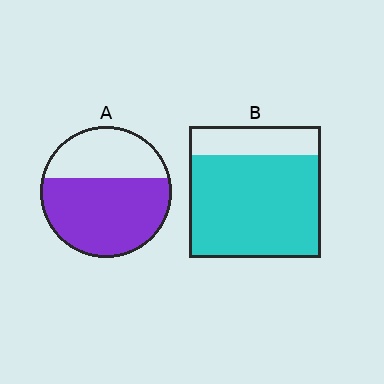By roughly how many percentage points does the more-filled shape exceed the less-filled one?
By roughly 15 percentage points (B over A).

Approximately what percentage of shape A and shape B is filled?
A is approximately 65% and B is approximately 80%.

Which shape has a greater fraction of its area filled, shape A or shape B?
Shape B.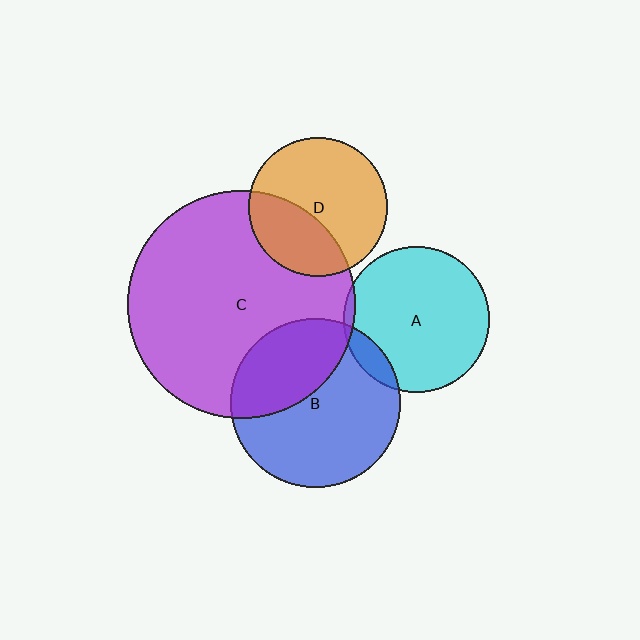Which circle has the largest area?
Circle C (purple).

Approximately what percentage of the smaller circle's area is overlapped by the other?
Approximately 10%.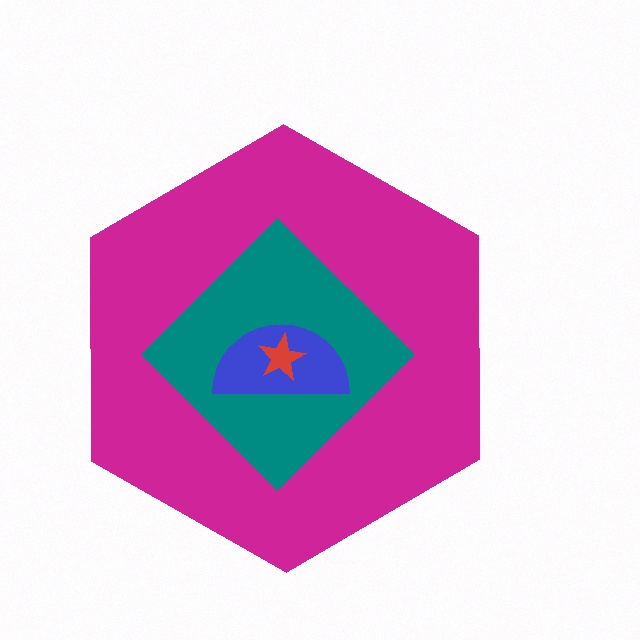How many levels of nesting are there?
4.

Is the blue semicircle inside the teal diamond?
Yes.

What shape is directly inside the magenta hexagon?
The teal diamond.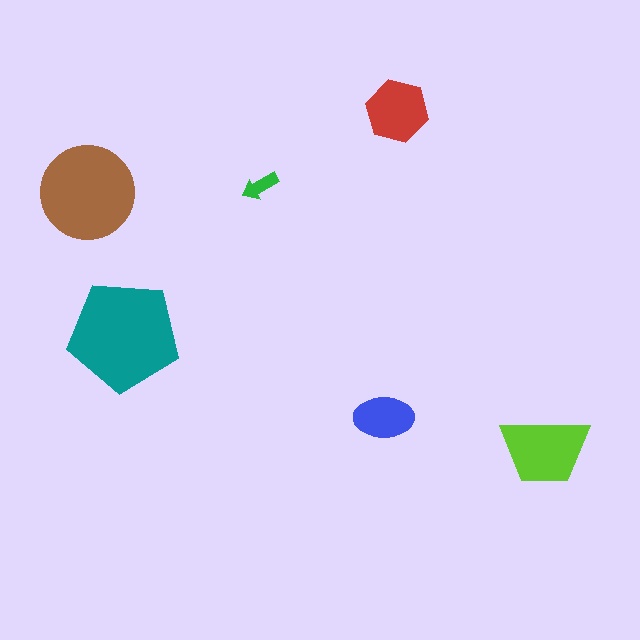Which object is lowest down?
The lime trapezoid is bottommost.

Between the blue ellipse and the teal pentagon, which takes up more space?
The teal pentagon.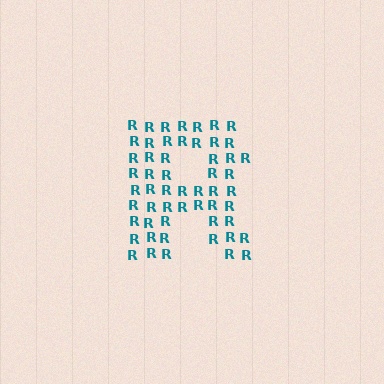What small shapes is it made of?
It is made of small letter R's.